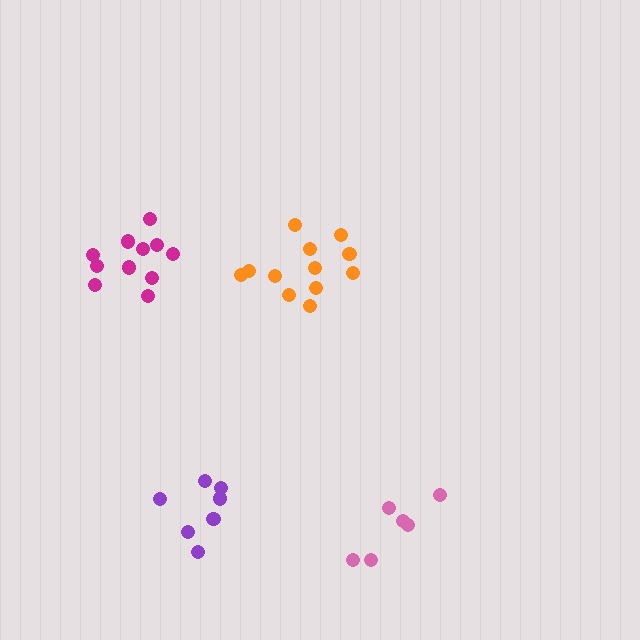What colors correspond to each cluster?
The clusters are colored: purple, pink, orange, magenta.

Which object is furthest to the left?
The magenta cluster is leftmost.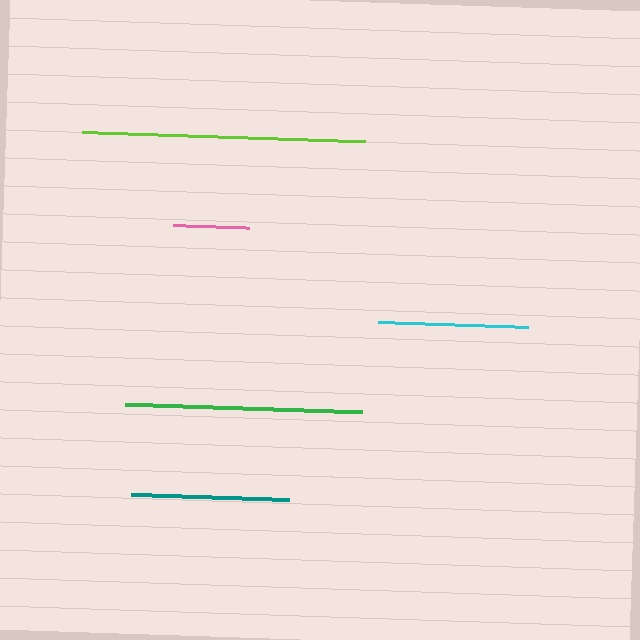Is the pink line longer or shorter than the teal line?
The teal line is longer than the pink line.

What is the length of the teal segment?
The teal segment is approximately 158 pixels long.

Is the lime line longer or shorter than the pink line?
The lime line is longer than the pink line.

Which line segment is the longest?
The lime line is the longest at approximately 284 pixels.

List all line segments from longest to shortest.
From longest to shortest: lime, green, teal, cyan, pink.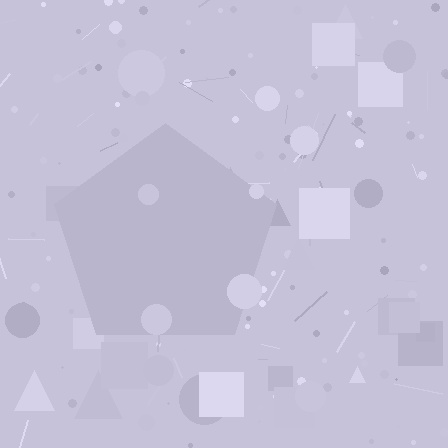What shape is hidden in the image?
A pentagon is hidden in the image.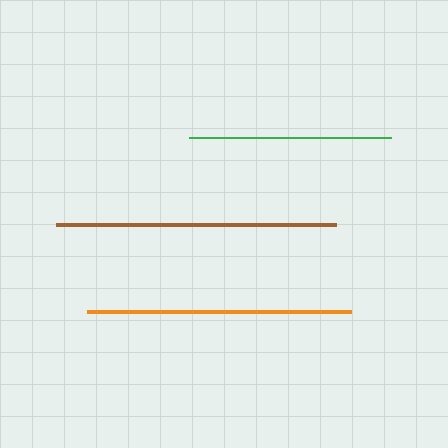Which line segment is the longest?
The brown line is the longest at approximately 280 pixels.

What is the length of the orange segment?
The orange segment is approximately 264 pixels long.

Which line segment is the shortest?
The green line is the shortest at approximately 202 pixels.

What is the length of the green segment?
The green segment is approximately 202 pixels long.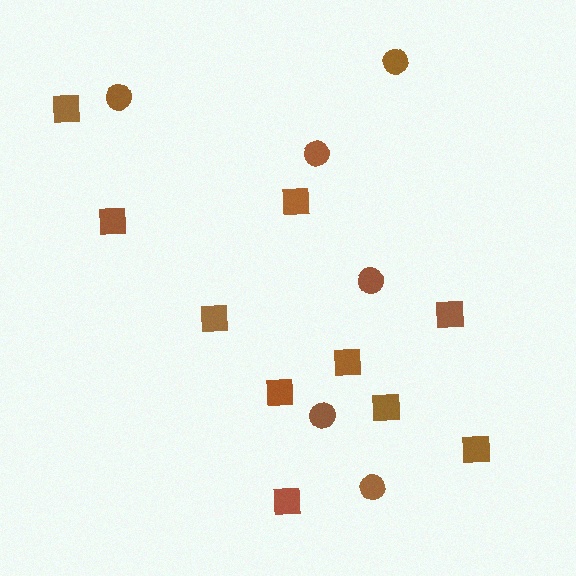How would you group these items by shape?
There are 2 groups: one group of squares (10) and one group of circles (6).